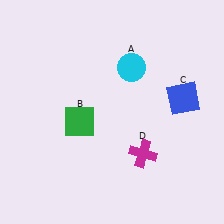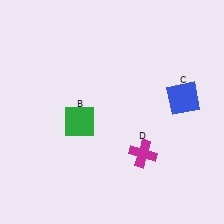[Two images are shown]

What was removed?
The cyan circle (A) was removed in Image 2.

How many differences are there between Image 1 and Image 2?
There is 1 difference between the two images.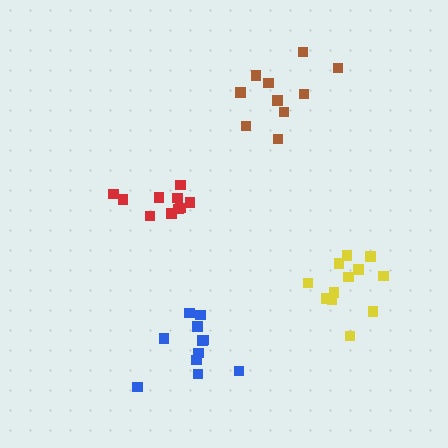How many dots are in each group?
Group 1: 10 dots, Group 2: 11 dots, Group 3: 10 dots, Group 4: 12 dots (43 total).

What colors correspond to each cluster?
The clusters are colored: brown, blue, red, yellow.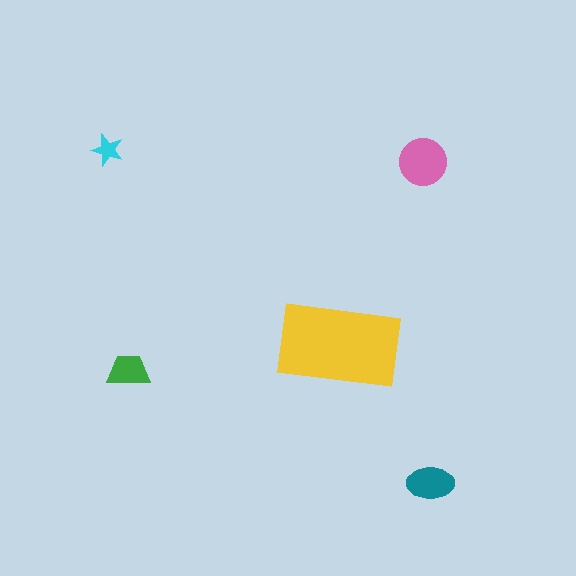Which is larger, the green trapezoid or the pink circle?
The pink circle.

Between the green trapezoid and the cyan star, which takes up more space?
The green trapezoid.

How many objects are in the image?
There are 5 objects in the image.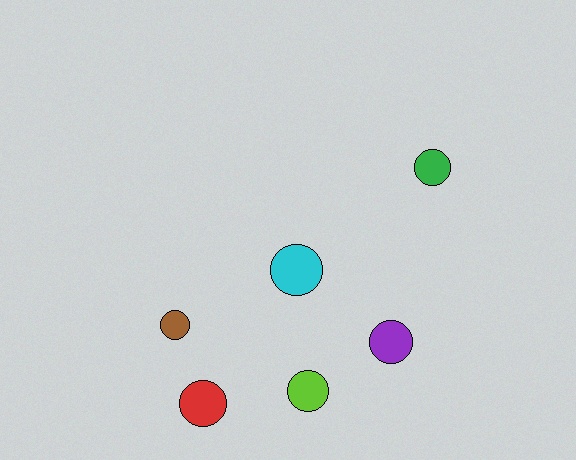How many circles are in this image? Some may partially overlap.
There are 6 circles.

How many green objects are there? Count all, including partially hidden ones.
There is 1 green object.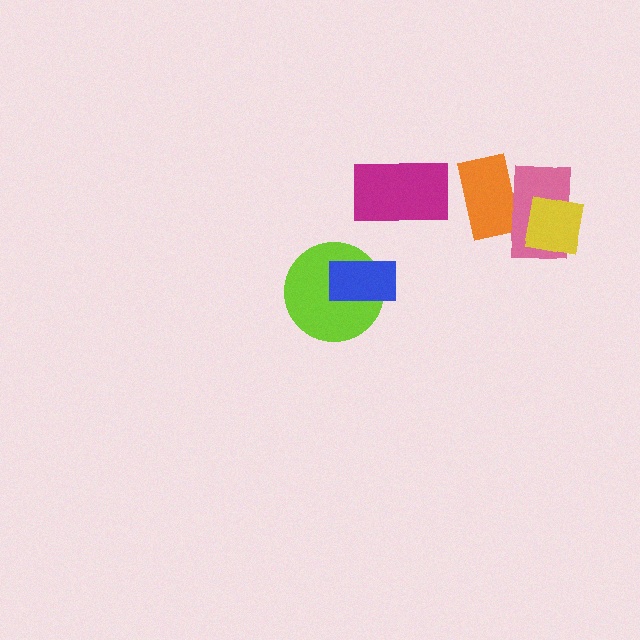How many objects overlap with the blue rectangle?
1 object overlaps with the blue rectangle.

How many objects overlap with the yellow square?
1 object overlaps with the yellow square.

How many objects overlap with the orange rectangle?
1 object overlaps with the orange rectangle.